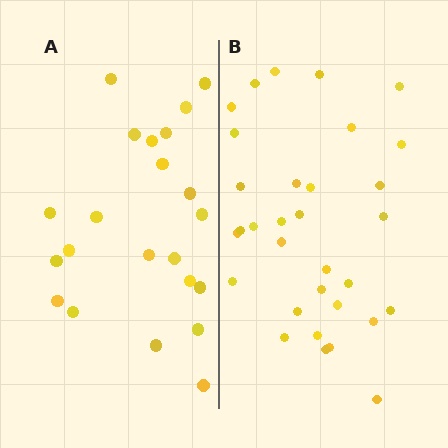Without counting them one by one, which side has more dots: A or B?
Region B (the right region) has more dots.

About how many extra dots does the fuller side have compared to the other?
Region B has roughly 10 or so more dots than region A.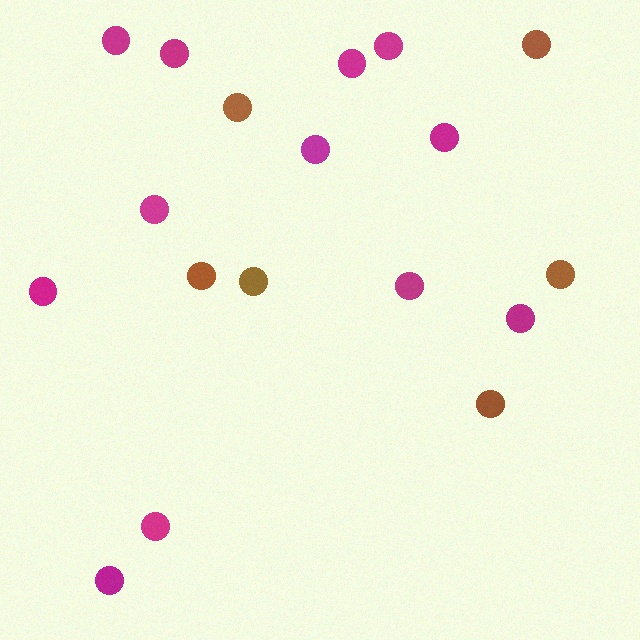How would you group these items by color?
There are 2 groups: one group of magenta circles (12) and one group of brown circles (6).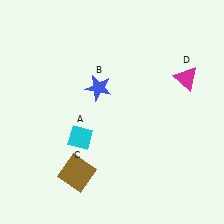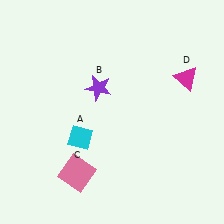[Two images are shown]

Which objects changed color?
B changed from blue to purple. C changed from brown to pink.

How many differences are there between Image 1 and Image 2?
There are 2 differences between the two images.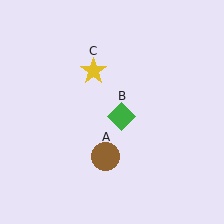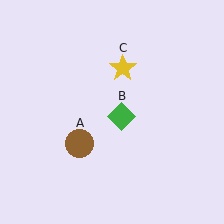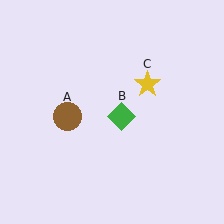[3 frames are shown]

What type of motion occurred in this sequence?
The brown circle (object A), yellow star (object C) rotated clockwise around the center of the scene.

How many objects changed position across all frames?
2 objects changed position: brown circle (object A), yellow star (object C).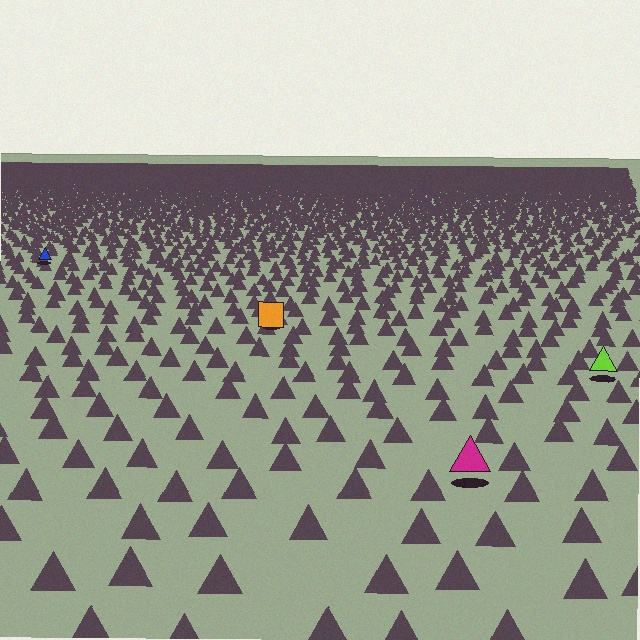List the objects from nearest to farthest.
From nearest to farthest: the magenta triangle, the lime triangle, the orange square, the blue triangle.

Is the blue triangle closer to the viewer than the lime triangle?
No. The lime triangle is closer — you can tell from the texture gradient: the ground texture is coarser near it.